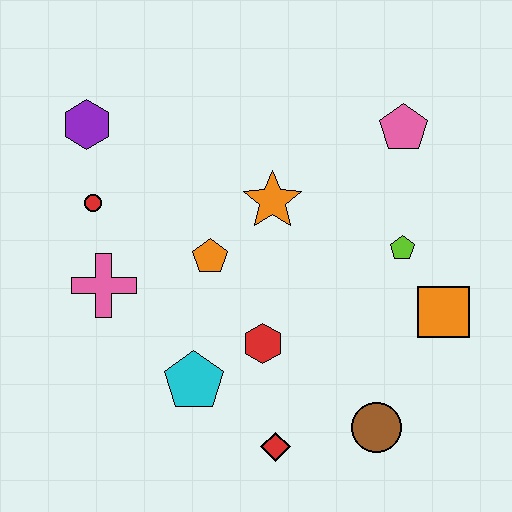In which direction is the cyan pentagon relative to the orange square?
The cyan pentagon is to the left of the orange square.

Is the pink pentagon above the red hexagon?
Yes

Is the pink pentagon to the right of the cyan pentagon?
Yes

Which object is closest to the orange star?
The orange pentagon is closest to the orange star.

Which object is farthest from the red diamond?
The purple hexagon is farthest from the red diamond.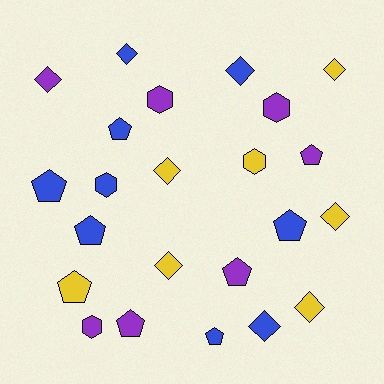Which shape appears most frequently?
Diamond, with 9 objects.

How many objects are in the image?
There are 23 objects.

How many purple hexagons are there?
There are 3 purple hexagons.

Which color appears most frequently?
Blue, with 9 objects.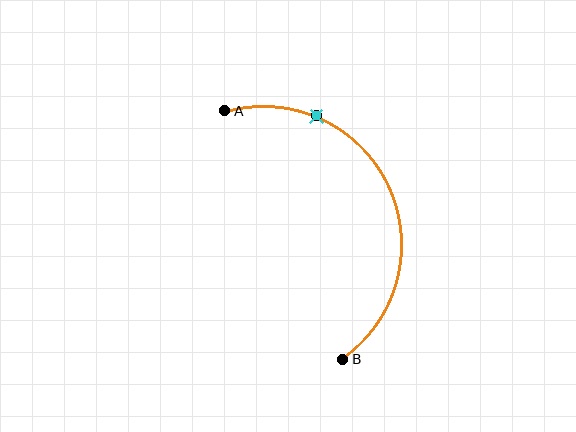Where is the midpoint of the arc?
The arc midpoint is the point on the curve farthest from the straight line joining A and B. It sits to the right of that line.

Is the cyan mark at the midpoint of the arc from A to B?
No. The cyan mark lies on the arc but is closer to endpoint A. The arc midpoint would be at the point on the curve equidistant along the arc from both A and B.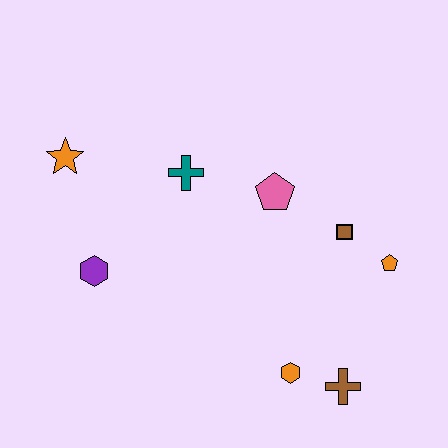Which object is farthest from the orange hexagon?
The orange star is farthest from the orange hexagon.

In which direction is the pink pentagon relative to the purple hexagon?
The pink pentagon is to the right of the purple hexagon.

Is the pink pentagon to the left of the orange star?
No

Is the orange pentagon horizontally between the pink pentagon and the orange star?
No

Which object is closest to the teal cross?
The pink pentagon is closest to the teal cross.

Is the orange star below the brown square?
No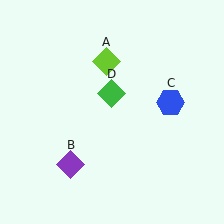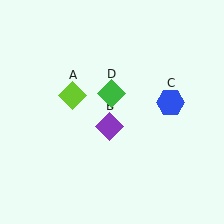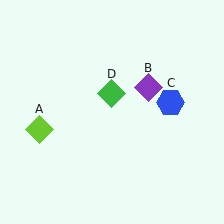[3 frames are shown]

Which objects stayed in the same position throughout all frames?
Blue hexagon (object C) and green diamond (object D) remained stationary.